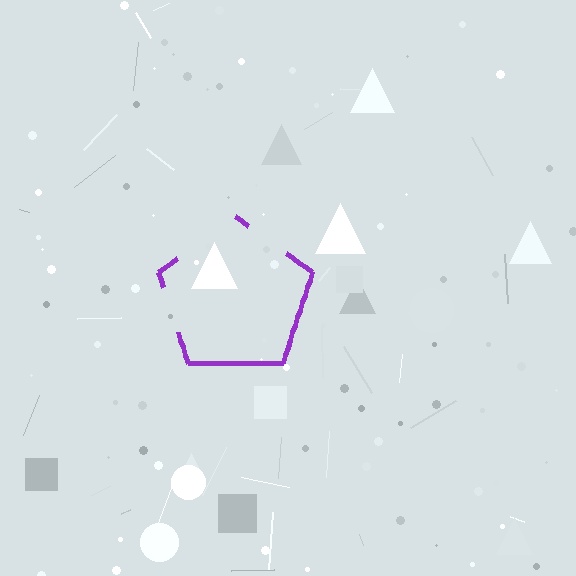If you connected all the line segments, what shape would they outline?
They would outline a pentagon.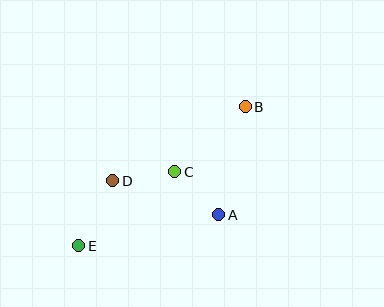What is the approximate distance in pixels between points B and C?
The distance between B and C is approximately 96 pixels.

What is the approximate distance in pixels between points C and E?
The distance between C and E is approximately 121 pixels.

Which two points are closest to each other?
Points A and C are closest to each other.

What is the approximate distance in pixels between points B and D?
The distance between B and D is approximately 152 pixels.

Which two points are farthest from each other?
Points B and E are farthest from each other.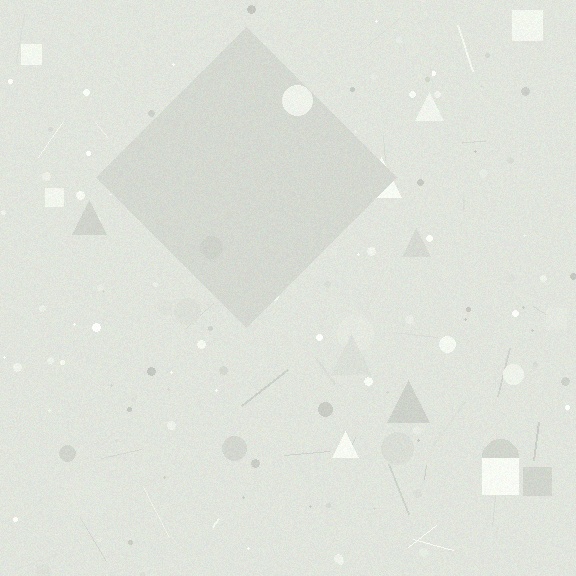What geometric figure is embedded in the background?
A diamond is embedded in the background.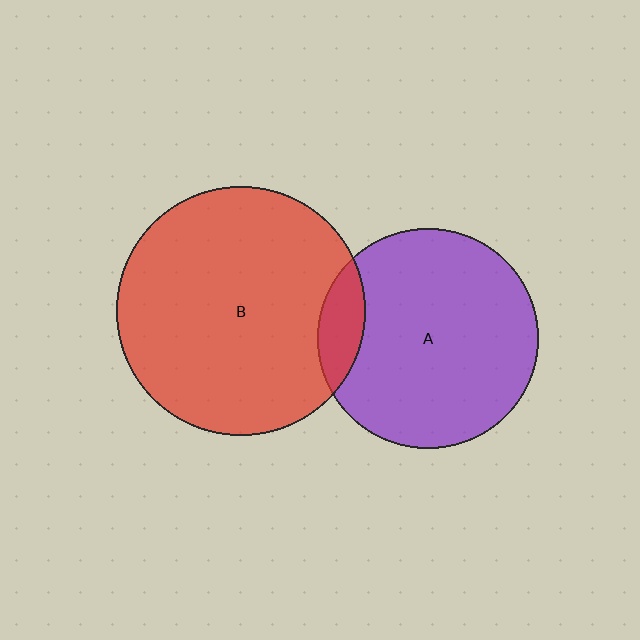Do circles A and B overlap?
Yes.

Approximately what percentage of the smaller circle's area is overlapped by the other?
Approximately 10%.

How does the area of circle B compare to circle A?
Approximately 1.3 times.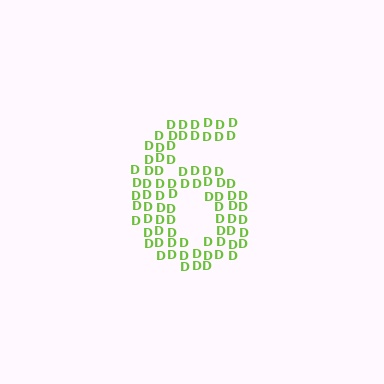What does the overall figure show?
The overall figure shows the digit 6.